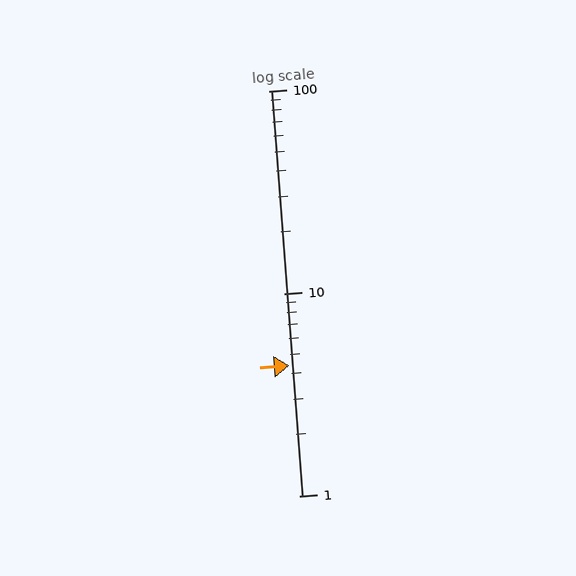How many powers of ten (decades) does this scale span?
The scale spans 2 decades, from 1 to 100.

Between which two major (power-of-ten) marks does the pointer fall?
The pointer is between 1 and 10.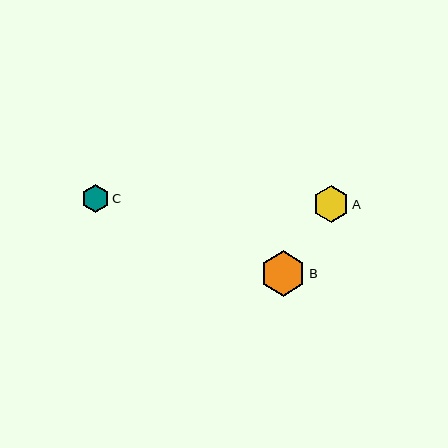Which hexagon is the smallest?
Hexagon C is the smallest with a size of approximately 28 pixels.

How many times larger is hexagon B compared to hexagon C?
Hexagon B is approximately 1.6 times the size of hexagon C.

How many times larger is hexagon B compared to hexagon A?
Hexagon B is approximately 1.3 times the size of hexagon A.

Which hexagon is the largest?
Hexagon B is the largest with a size of approximately 46 pixels.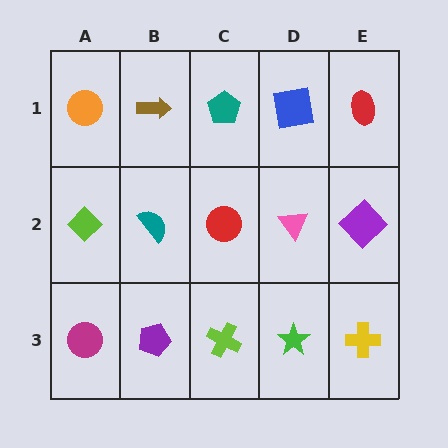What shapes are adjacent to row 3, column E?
A purple diamond (row 2, column E), a green star (row 3, column D).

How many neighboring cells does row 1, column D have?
3.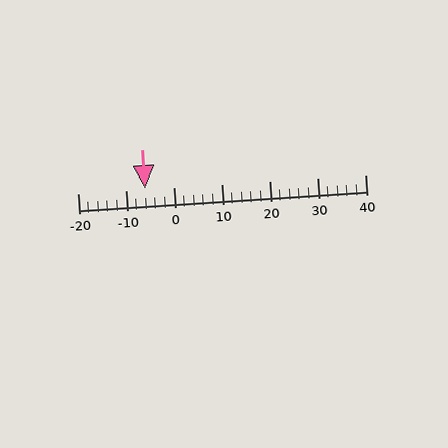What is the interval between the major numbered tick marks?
The major tick marks are spaced 10 units apart.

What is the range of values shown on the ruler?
The ruler shows values from -20 to 40.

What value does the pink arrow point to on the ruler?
The pink arrow points to approximately -6.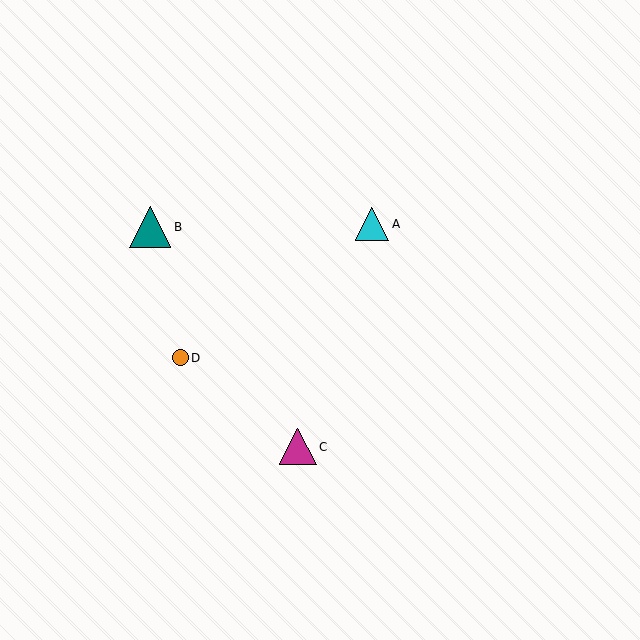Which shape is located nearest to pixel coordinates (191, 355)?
The orange circle (labeled D) at (180, 358) is nearest to that location.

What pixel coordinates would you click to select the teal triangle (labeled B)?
Click at (150, 227) to select the teal triangle B.